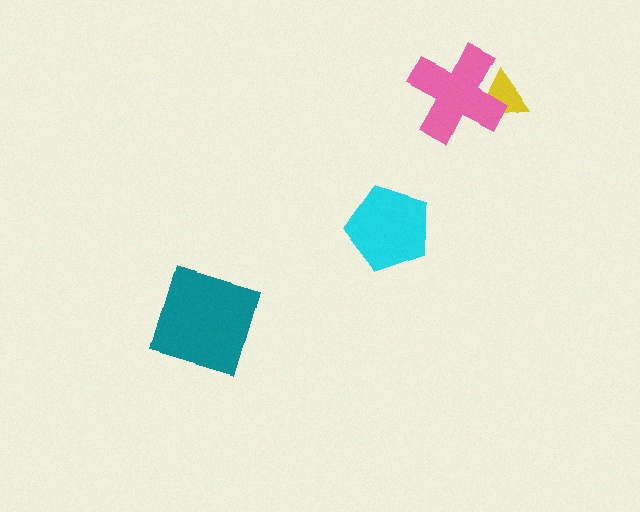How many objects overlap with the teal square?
0 objects overlap with the teal square.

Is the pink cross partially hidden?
No, no other shape covers it.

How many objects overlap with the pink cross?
1 object overlaps with the pink cross.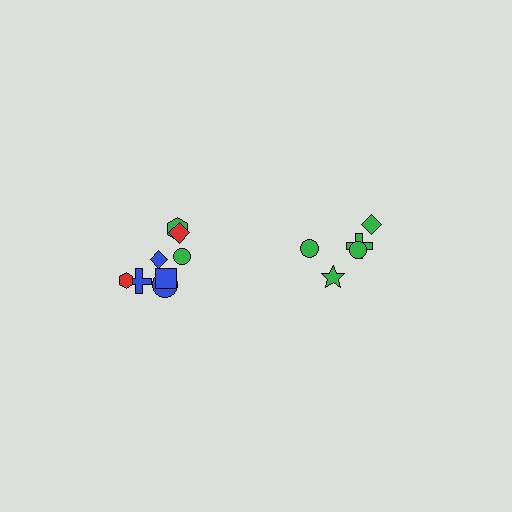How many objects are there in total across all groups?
There are 13 objects.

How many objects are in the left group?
There are 8 objects.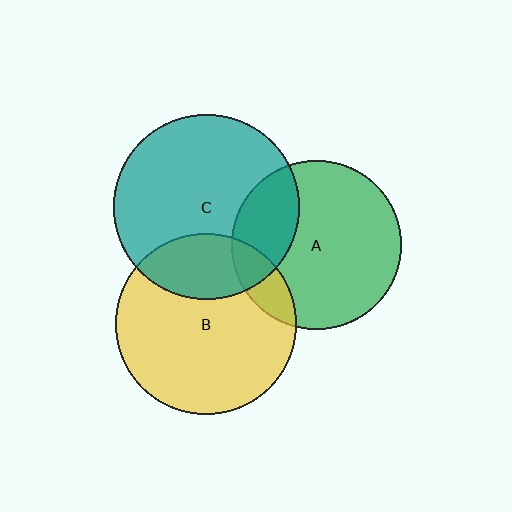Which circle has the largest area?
Circle C (teal).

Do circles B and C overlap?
Yes.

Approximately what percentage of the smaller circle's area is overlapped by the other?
Approximately 25%.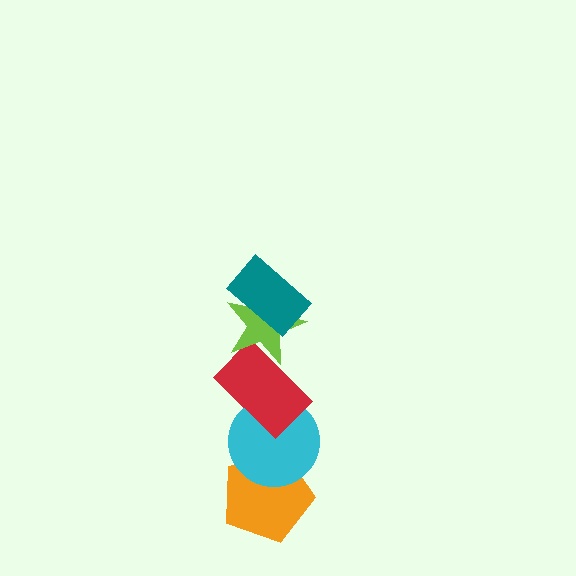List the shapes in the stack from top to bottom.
From top to bottom: the teal rectangle, the lime star, the red rectangle, the cyan circle, the orange pentagon.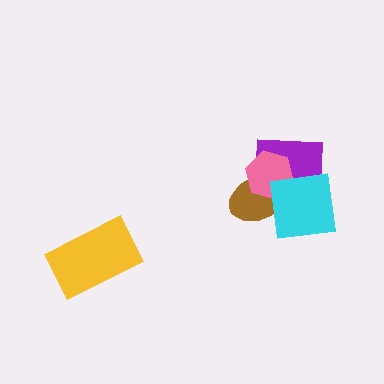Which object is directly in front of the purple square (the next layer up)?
The brown ellipse is directly in front of the purple square.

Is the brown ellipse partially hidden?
Yes, it is partially covered by another shape.